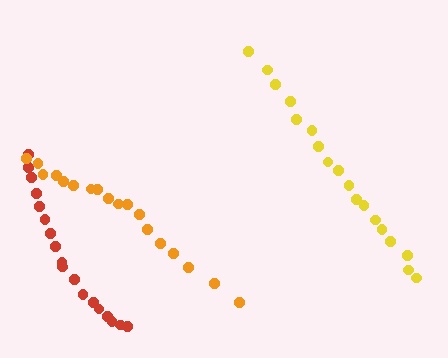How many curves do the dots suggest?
There are 3 distinct paths.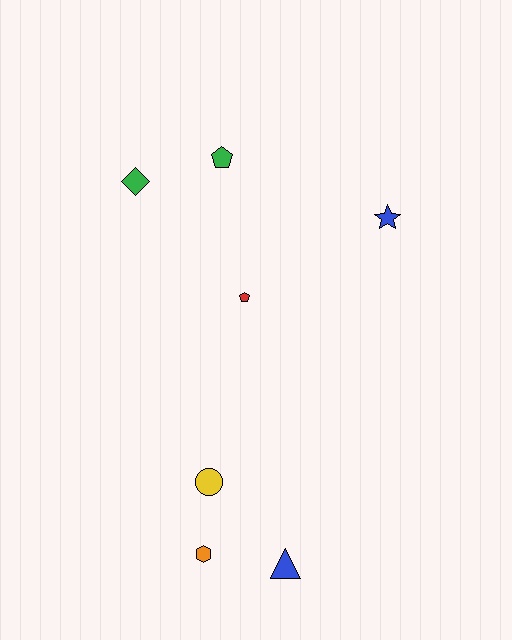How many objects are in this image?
There are 7 objects.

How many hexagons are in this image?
There is 1 hexagon.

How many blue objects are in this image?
There are 2 blue objects.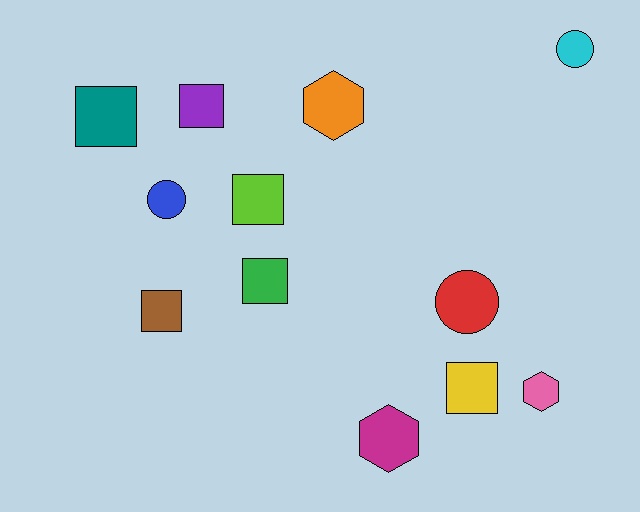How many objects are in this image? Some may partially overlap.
There are 12 objects.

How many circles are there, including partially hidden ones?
There are 3 circles.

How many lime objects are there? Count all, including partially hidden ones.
There is 1 lime object.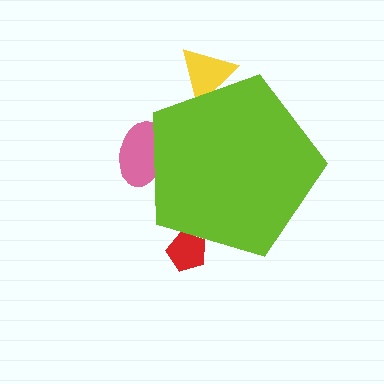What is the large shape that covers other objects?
A lime pentagon.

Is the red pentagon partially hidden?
Yes, the red pentagon is partially hidden behind the lime pentagon.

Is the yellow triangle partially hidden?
Yes, the yellow triangle is partially hidden behind the lime pentagon.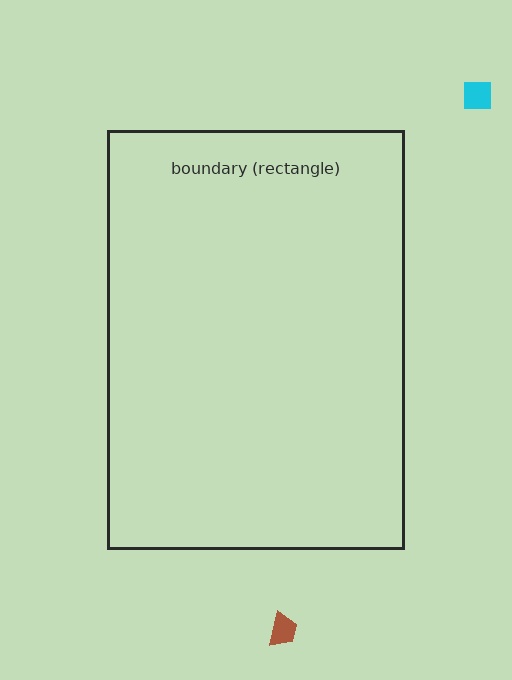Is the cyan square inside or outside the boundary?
Outside.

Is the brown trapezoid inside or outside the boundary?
Outside.